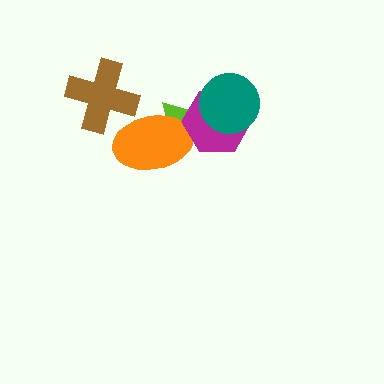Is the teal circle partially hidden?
No, no other shape covers it.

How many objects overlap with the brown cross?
1 object overlaps with the brown cross.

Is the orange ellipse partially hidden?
Yes, it is partially covered by another shape.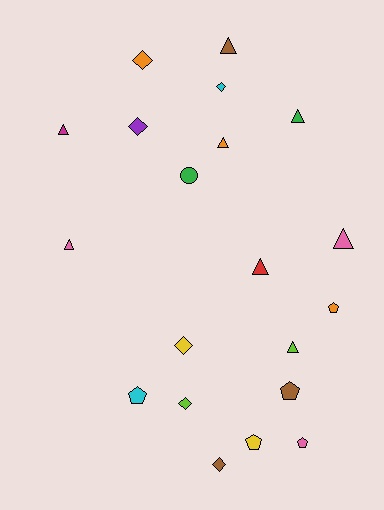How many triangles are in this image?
There are 8 triangles.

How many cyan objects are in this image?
There are 2 cyan objects.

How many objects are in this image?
There are 20 objects.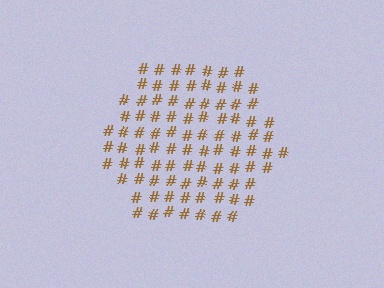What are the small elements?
The small elements are hash symbols.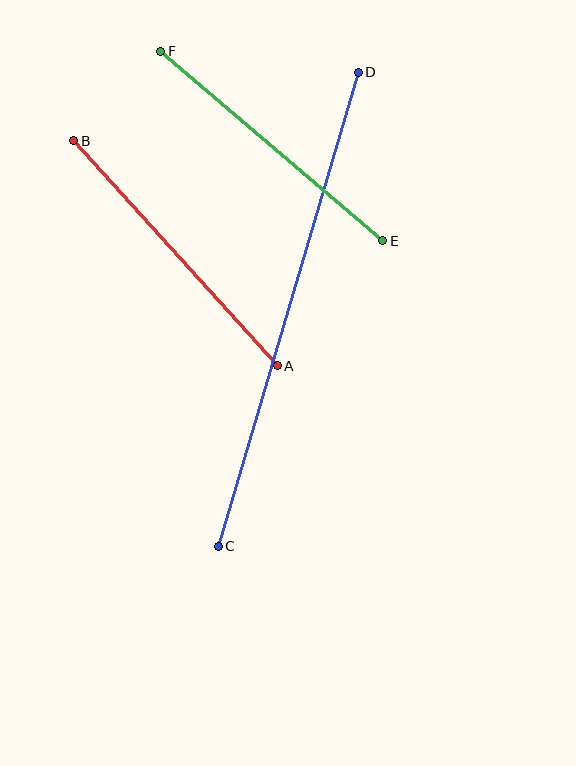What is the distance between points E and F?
The distance is approximately 292 pixels.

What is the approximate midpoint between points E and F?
The midpoint is at approximately (272, 146) pixels.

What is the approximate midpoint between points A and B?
The midpoint is at approximately (176, 253) pixels.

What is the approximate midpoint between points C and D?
The midpoint is at approximately (288, 309) pixels.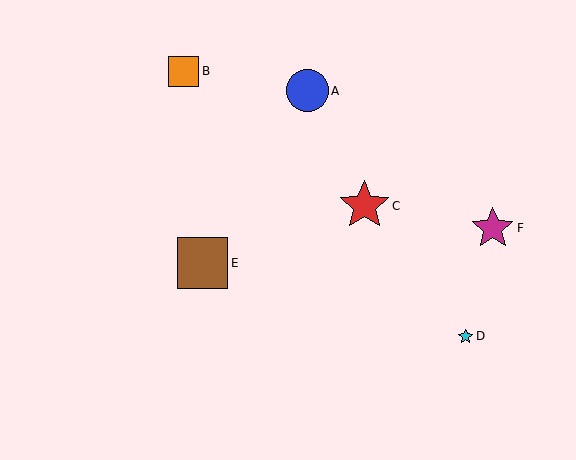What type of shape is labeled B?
Shape B is an orange square.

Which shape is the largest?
The brown square (labeled E) is the largest.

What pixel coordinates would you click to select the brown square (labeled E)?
Click at (202, 263) to select the brown square E.